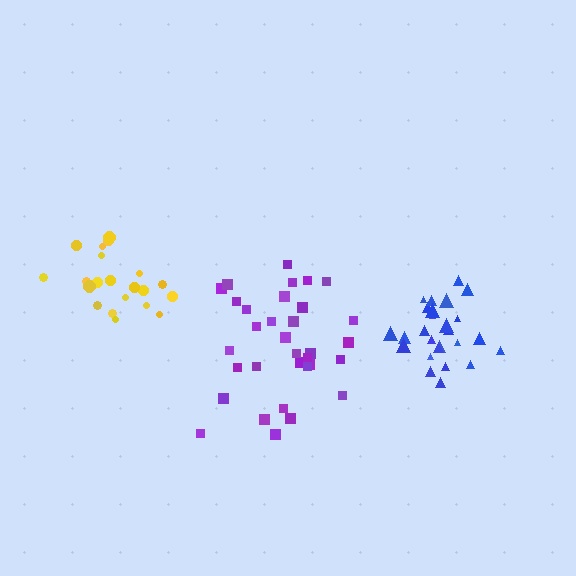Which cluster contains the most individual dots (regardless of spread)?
Purple (33).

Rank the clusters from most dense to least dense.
blue, purple, yellow.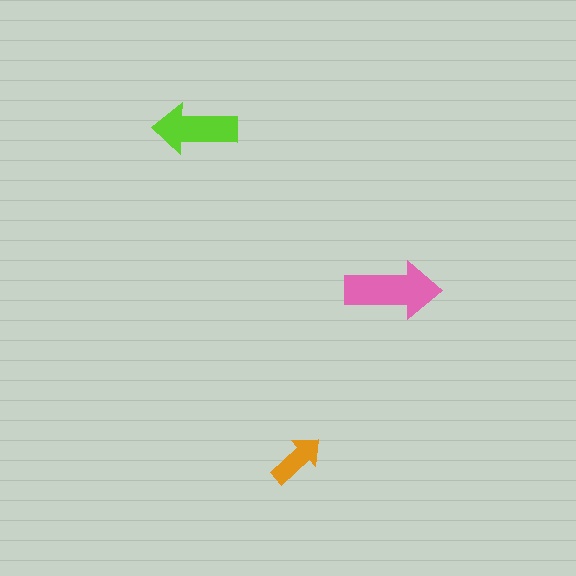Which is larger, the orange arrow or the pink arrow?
The pink one.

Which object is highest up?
The lime arrow is topmost.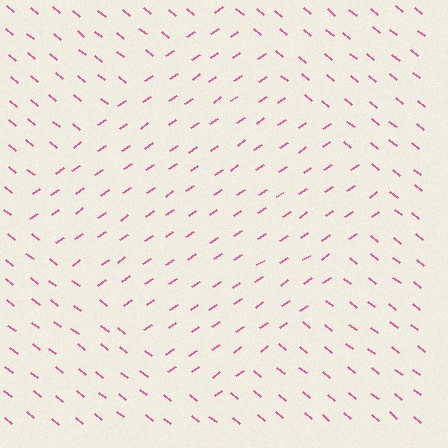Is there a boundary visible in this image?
Yes, there is a texture boundary formed by a change in line orientation.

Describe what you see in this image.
The image is filled with small pink line segments. A diamond region in the image has lines oriented differently from the surrounding lines, creating a visible texture boundary.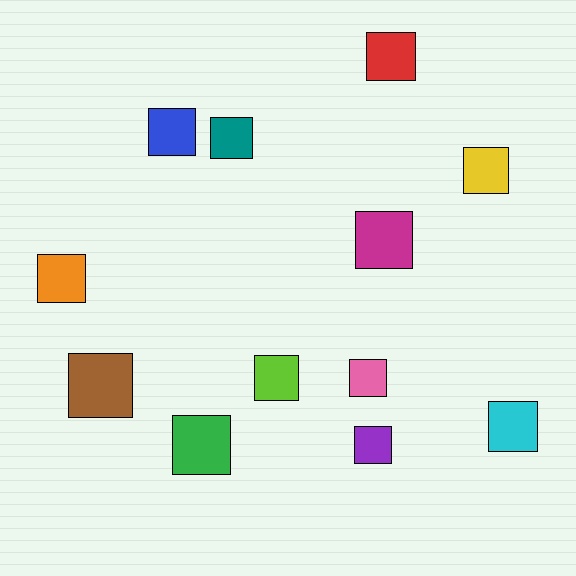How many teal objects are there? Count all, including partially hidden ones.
There is 1 teal object.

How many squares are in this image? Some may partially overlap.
There are 12 squares.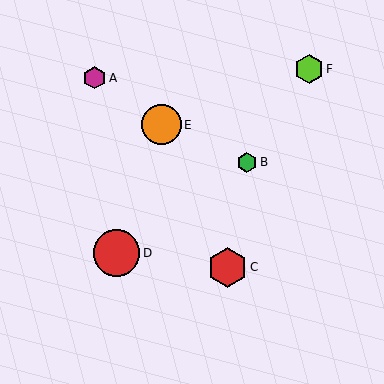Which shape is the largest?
The red circle (labeled D) is the largest.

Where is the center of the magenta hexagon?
The center of the magenta hexagon is at (94, 78).